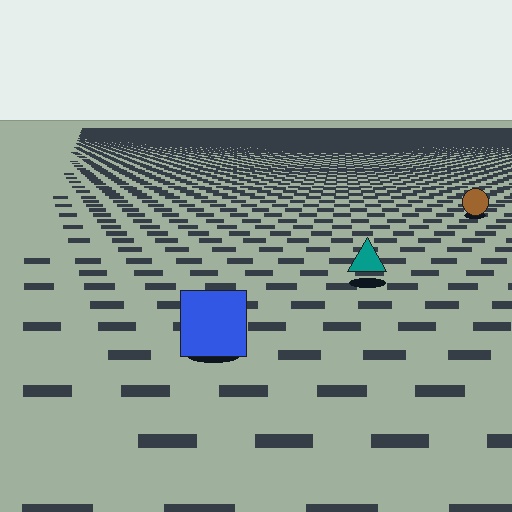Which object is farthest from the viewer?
The brown circle is farthest from the viewer. It appears smaller and the ground texture around it is denser.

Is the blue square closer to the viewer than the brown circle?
Yes. The blue square is closer — you can tell from the texture gradient: the ground texture is coarser near it.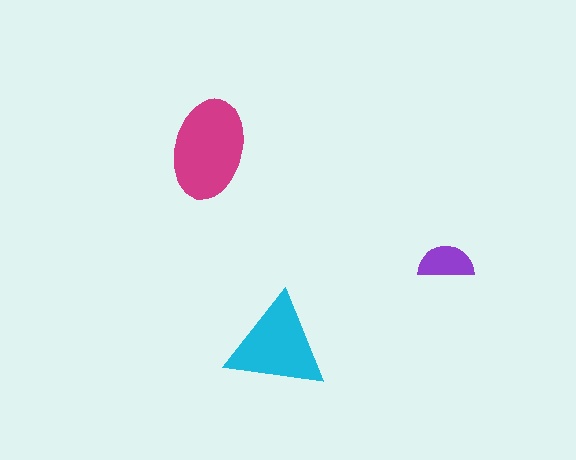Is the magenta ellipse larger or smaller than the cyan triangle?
Larger.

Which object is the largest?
The magenta ellipse.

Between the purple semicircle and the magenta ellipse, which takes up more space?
The magenta ellipse.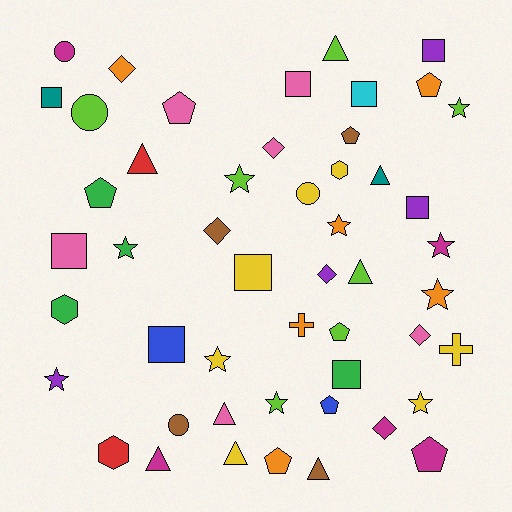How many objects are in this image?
There are 50 objects.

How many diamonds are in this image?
There are 6 diamonds.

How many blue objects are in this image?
There are 2 blue objects.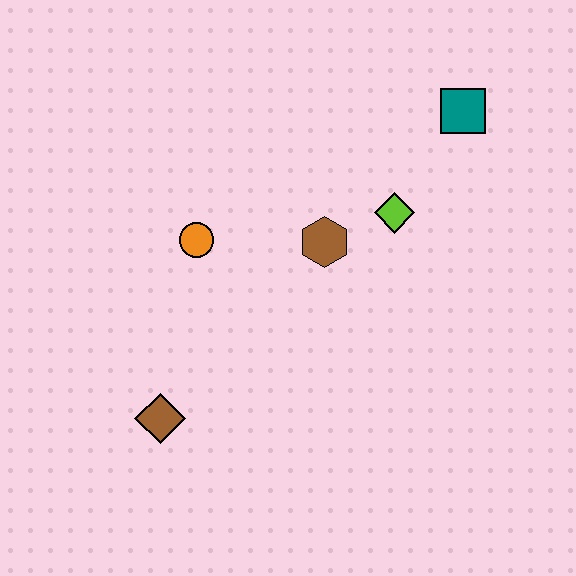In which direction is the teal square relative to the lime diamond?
The teal square is above the lime diamond.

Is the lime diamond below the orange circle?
No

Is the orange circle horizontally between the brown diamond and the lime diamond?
Yes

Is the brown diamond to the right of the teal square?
No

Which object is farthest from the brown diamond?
The teal square is farthest from the brown diamond.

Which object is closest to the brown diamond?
The orange circle is closest to the brown diamond.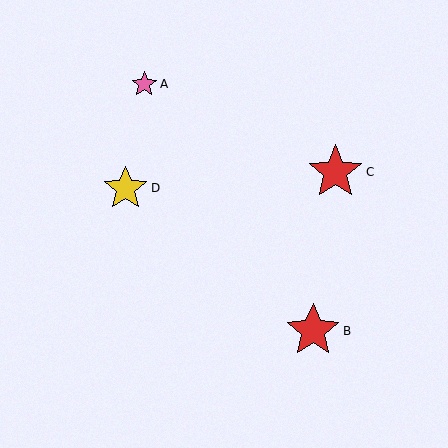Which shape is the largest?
The red star (labeled C) is the largest.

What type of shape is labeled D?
Shape D is a yellow star.